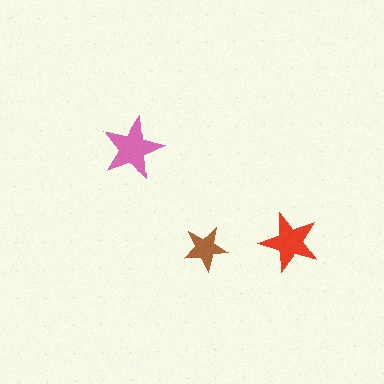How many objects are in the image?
There are 3 objects in the image.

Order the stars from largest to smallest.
the pink one, the red one, the brown one.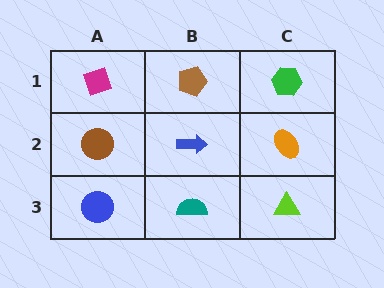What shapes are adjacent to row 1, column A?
A brown circle (row 2, column A), a brown pentagon (row 1, column B).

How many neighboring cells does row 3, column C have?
2.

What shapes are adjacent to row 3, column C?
An orange ellipse (row 2, column C), a teal semicircle (row 3, column B).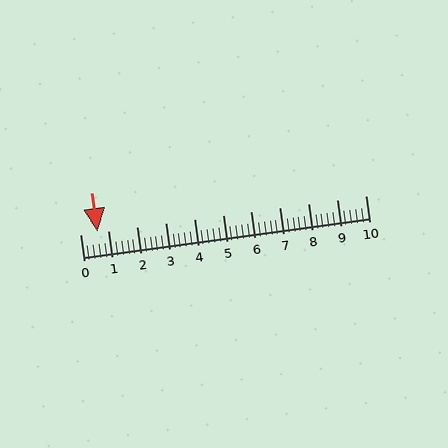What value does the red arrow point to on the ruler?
The red arrow points to approximately 0.6.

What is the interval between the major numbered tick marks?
The major tick marks are spaced 1 units apart.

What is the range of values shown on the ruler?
The ruler shows values from 0 to 10.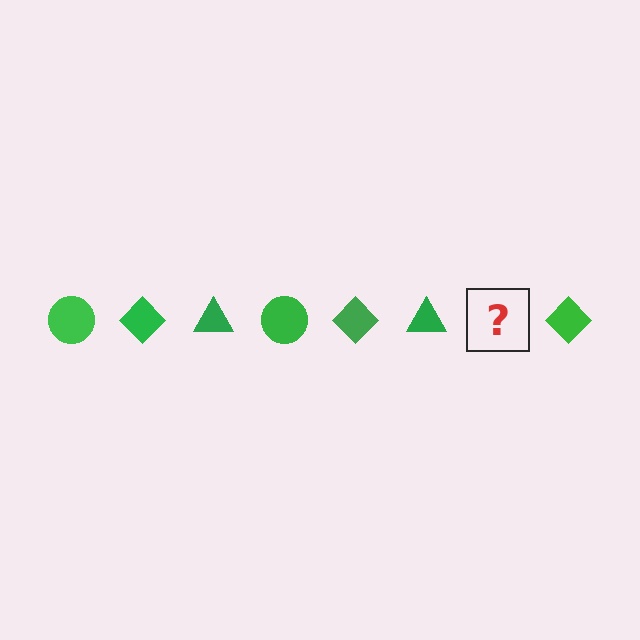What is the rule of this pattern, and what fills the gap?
The rule is that the pattern cycles through circle, diamond, triangle shapes in green. The gap should be filled with a green circle.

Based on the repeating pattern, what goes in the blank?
The blank should be a green circle.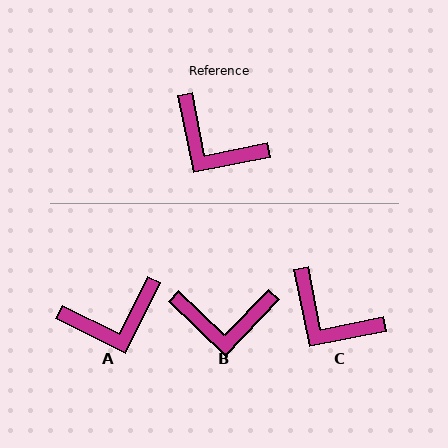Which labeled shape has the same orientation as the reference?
C.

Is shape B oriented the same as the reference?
No, it is off by about 35 degrees.